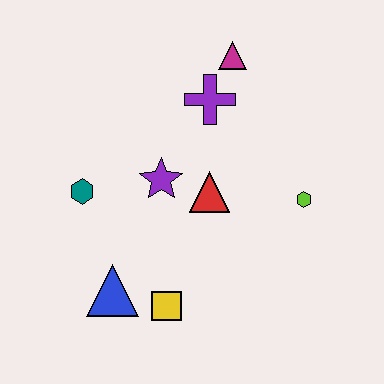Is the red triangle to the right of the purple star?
Yes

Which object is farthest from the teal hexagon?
The lime hexagon is farthest from the teal hexagon.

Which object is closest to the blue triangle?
The yellow square is closest to the blue triangle.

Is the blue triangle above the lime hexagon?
No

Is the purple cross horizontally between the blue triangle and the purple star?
No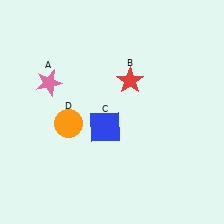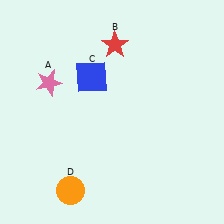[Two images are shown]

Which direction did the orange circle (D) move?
The orange circle (D) moved down.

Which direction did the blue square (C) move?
The blue square (C) moved up.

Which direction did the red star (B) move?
The red star (B) moved up.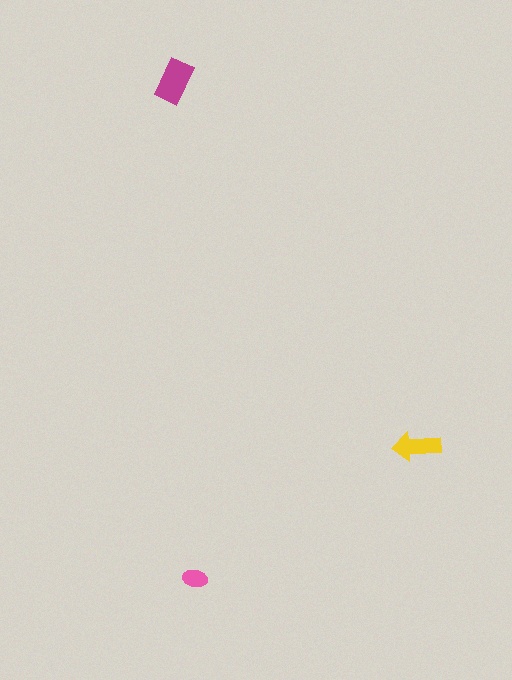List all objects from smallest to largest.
The pink ellipse, the yellow arrow, the magenta rectangle.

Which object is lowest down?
The pink ellipse is bottommost.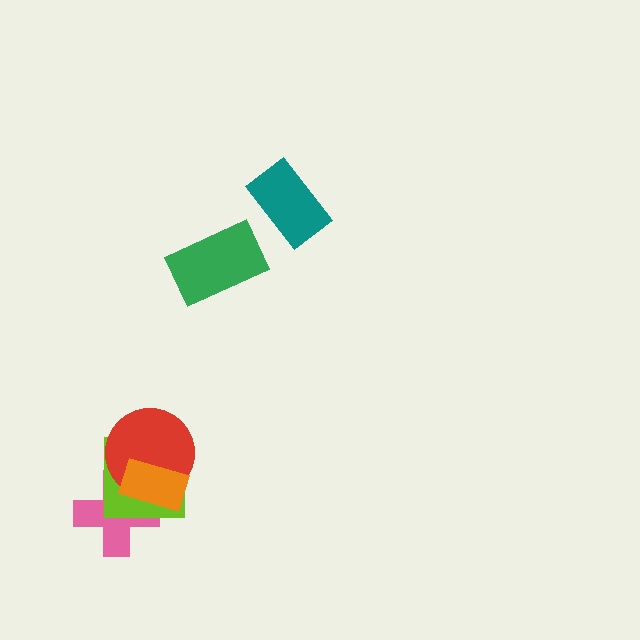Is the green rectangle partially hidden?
No, no other shape covers it.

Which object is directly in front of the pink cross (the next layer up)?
The lime square is directly in front of the pink cross.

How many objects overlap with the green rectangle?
0 objects overlap with the green rectangle.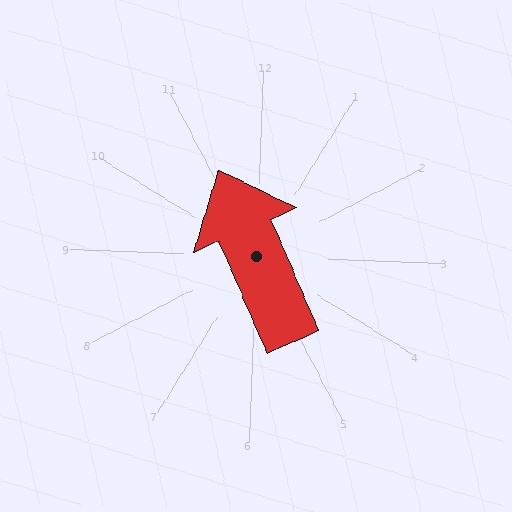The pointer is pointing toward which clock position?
Roughly 11 o'clock.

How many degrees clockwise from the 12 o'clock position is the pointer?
Approximately 335 degrees.